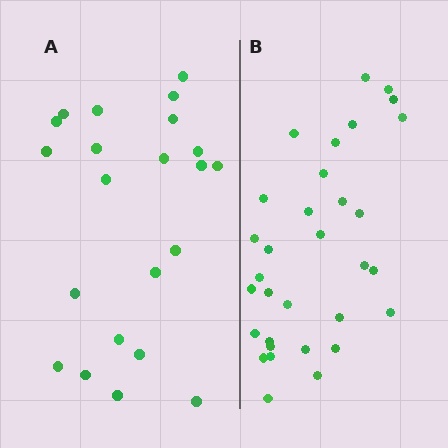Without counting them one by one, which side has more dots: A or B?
Region B (the right region) has more dots.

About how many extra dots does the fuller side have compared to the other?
Region B has roughly 10 or so more dots than region A.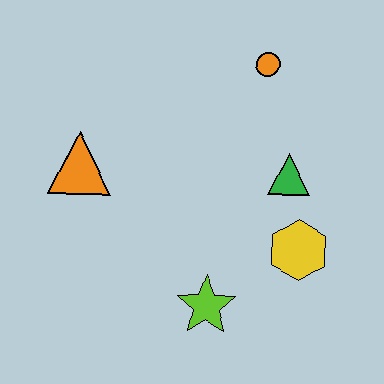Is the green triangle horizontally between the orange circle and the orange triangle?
No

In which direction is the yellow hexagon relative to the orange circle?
The yellow hexagon is below the orange circle.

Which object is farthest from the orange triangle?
The yellow hexagon is farthest from the orange triangle.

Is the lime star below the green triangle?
Yes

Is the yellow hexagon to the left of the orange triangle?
No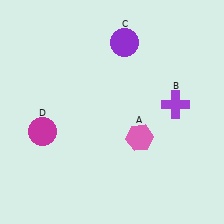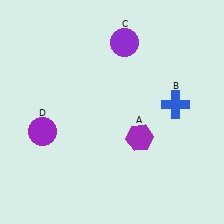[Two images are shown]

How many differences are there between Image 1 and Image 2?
There are 3 differences between the two images.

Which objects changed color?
A changed from pink to purple. B changed from purple to blue. D changed from magenta to purple.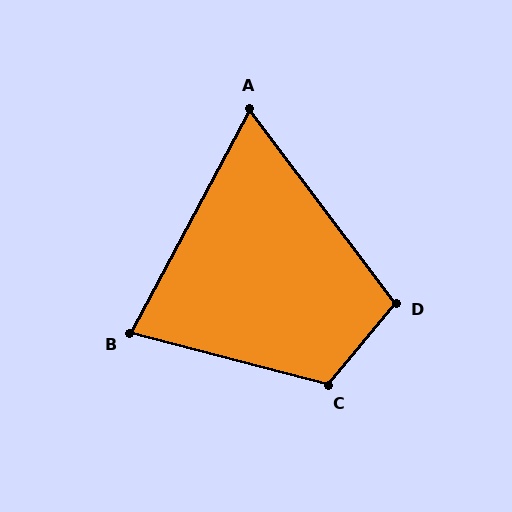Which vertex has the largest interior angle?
C, at approximately 115 degrees.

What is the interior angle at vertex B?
Approximately 77 degrees (acute).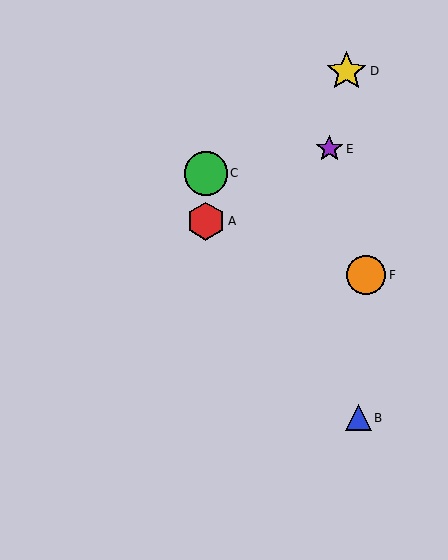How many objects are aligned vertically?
2 objects (A, C) are aligned vertically.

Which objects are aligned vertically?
Objects A, C are aligned vertically.